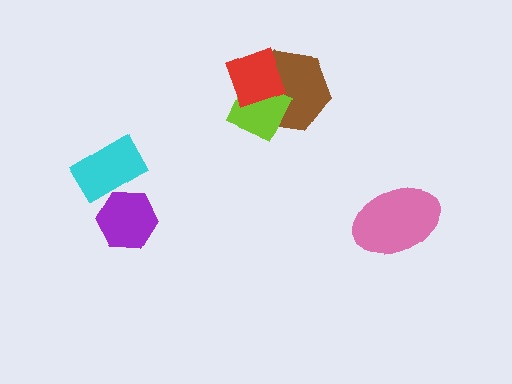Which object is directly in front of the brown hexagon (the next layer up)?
The lime diamond is directly in front of the brown hexagon.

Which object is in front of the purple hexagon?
The cyan rectangle is in front of the purple hexagon.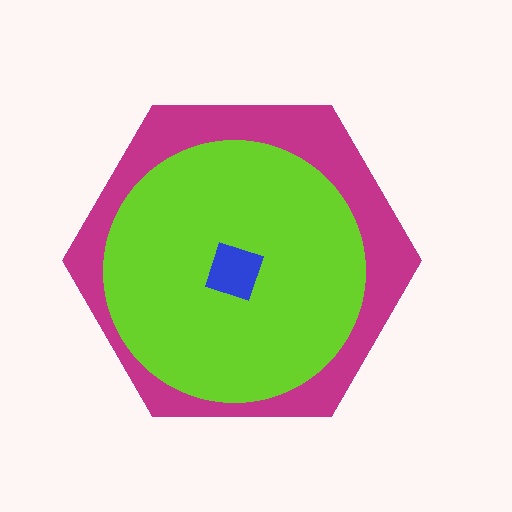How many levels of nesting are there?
3.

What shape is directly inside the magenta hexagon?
The lime circle.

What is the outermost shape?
The magenta hexagon.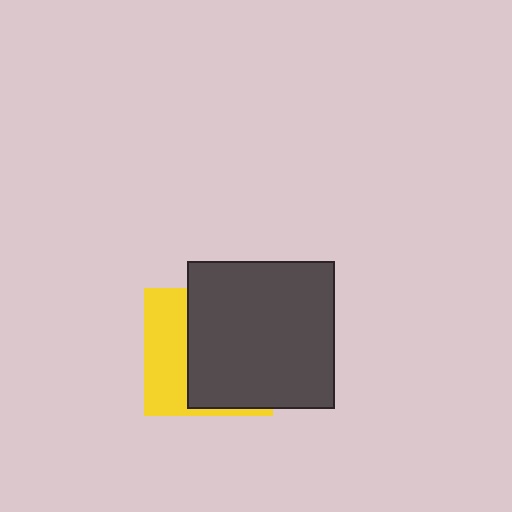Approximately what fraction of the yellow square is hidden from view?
Roughly 63% of the yellow square is hidden behind the dark gray square.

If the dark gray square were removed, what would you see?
You would see the complete yellow square.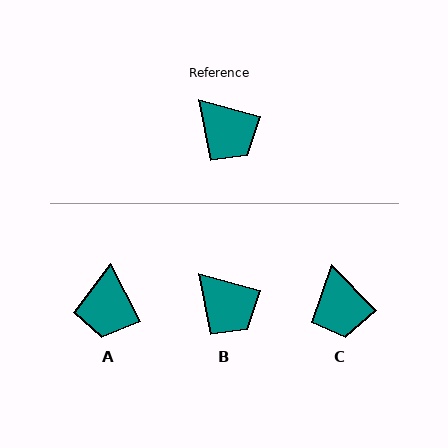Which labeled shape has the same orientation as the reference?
B.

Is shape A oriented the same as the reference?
No, it is off by about 48 degrees.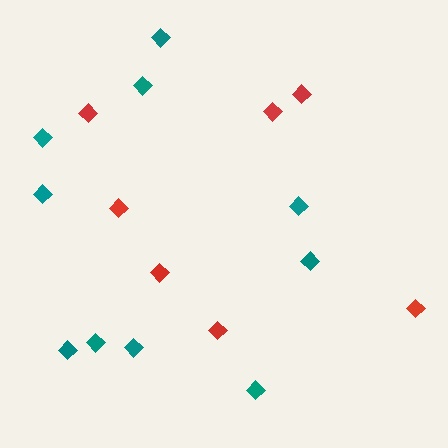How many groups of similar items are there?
There are 2 groups: one group of teal diamonds (10) and one group of red diamonds (7).